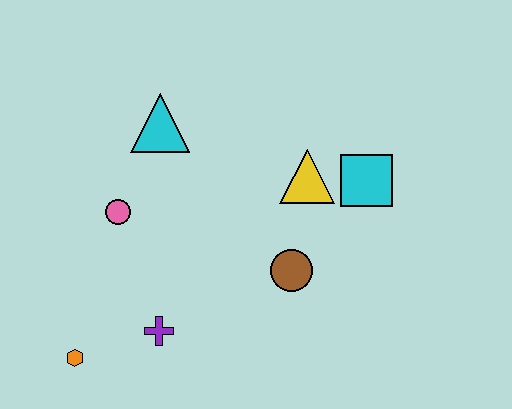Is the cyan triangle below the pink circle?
No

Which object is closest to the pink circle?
The cyan triangle is closest to the pink circle.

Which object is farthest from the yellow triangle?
The orange hexagon is farthest from the yellow triangle.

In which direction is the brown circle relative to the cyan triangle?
The brown circle is below the cyan triangle.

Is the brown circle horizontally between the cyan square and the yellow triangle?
No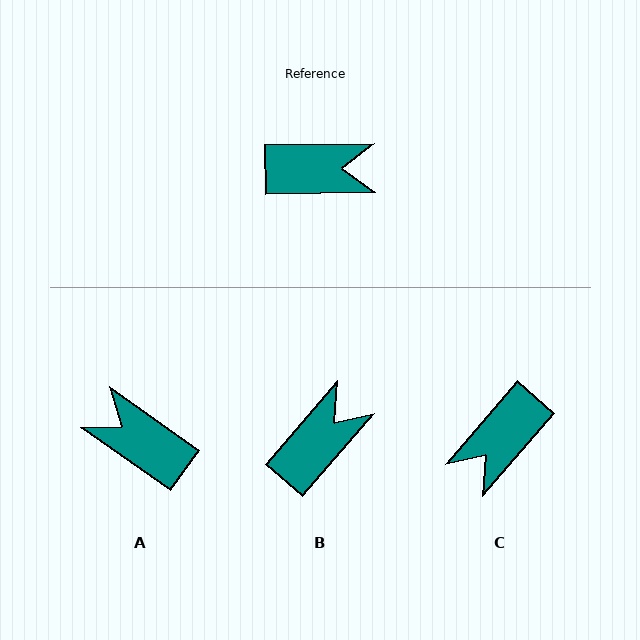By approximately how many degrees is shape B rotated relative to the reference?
Approximately 49 degrees counter-clockwise.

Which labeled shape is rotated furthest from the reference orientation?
A, about 144 degrees away.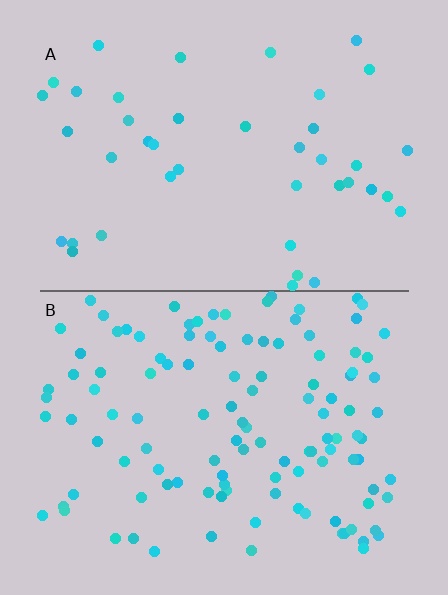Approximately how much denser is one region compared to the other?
Approximately 2.8× — region B over region A.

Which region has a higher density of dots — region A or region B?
B (the bottom).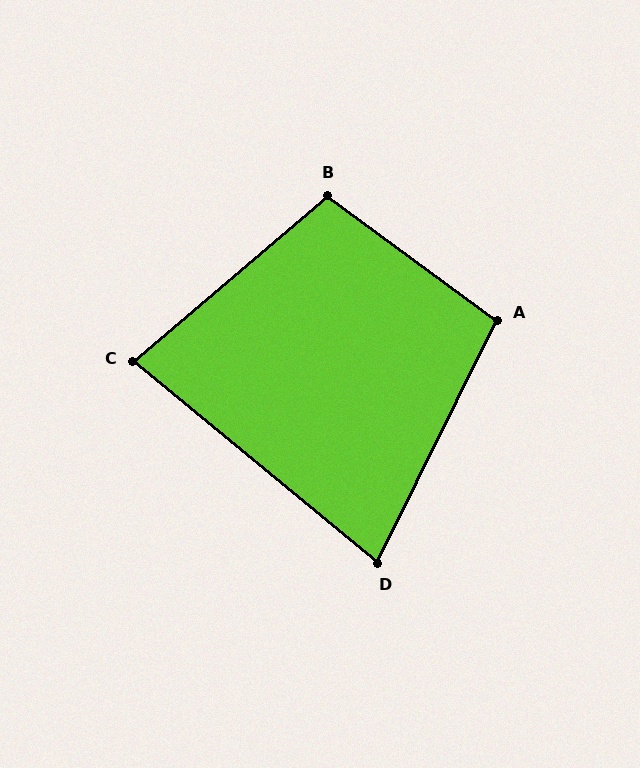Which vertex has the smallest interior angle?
D, at approximately 77 degrees.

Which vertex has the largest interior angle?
B, at approximately 103 degrees.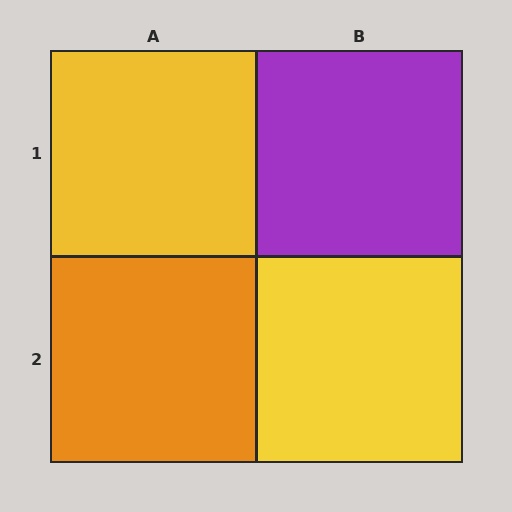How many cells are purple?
1 cell is purple.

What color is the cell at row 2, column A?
Orange.